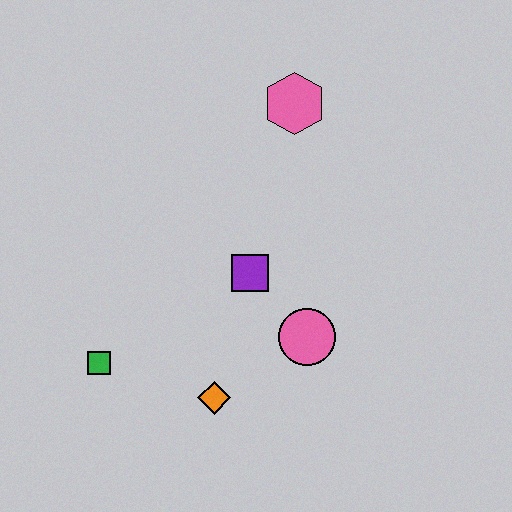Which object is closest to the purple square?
The pink circle is closest to the purple square.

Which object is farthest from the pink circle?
The pink hexagon is farthest from the pink circle.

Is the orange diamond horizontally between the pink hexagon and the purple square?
No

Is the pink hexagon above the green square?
Yes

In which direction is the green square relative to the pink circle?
The green square is to the left of the pink circle.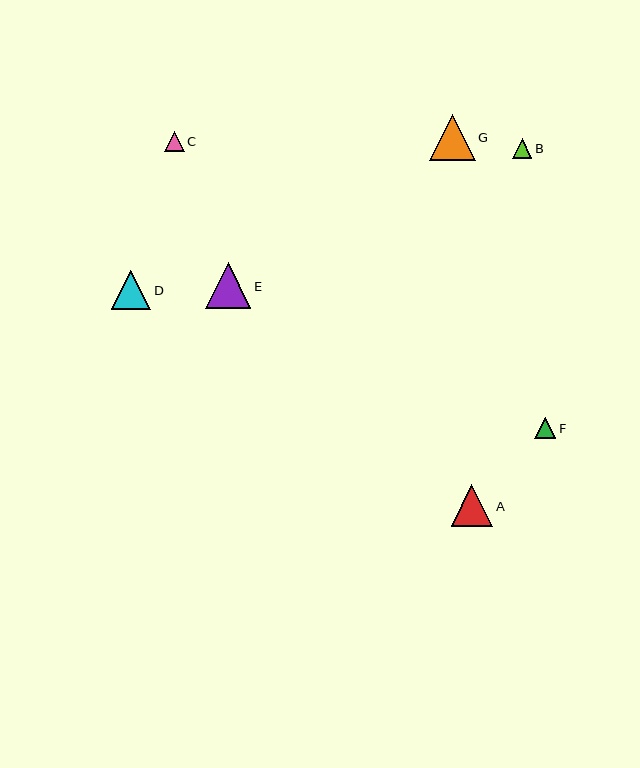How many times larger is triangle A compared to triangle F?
Triangle A is approximately 2.0 times the size of triangle F.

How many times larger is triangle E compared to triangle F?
Triangle E is approximately 2.2 times the size of triangle F.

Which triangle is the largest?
Triangle G is the largest with a size of approximately 46 pixels.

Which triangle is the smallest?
Triangle B is the smallest with a size of approximately 19 pixels.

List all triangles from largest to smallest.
From largest to smallest: G, E, A, D, F, C, B.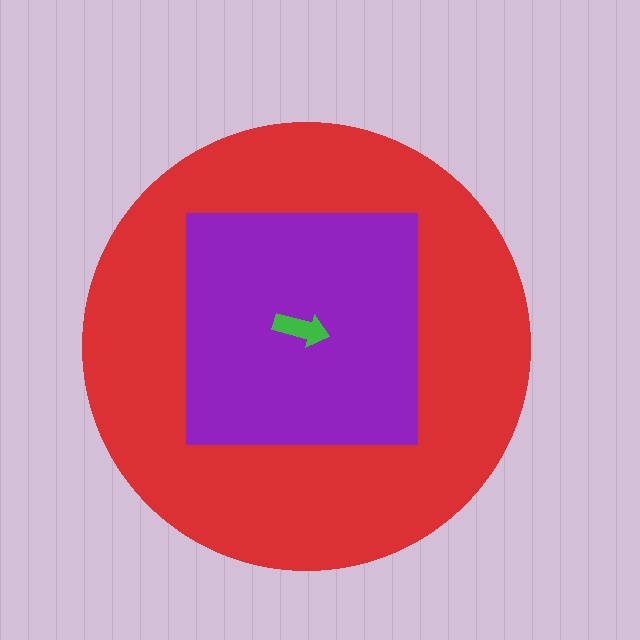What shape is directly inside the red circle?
The purple square.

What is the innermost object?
The green arrow.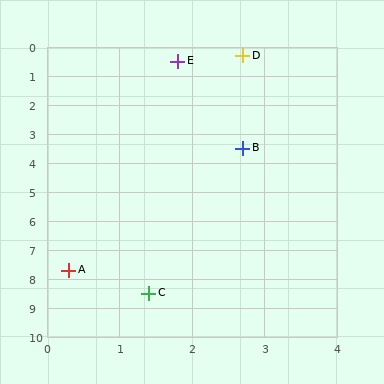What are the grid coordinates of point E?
Point E is at approximately (1.8, 0.5).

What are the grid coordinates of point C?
Point C is at approximately (1.4, 8.5).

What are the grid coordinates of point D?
Point D is at approximately (2.7, 0.3).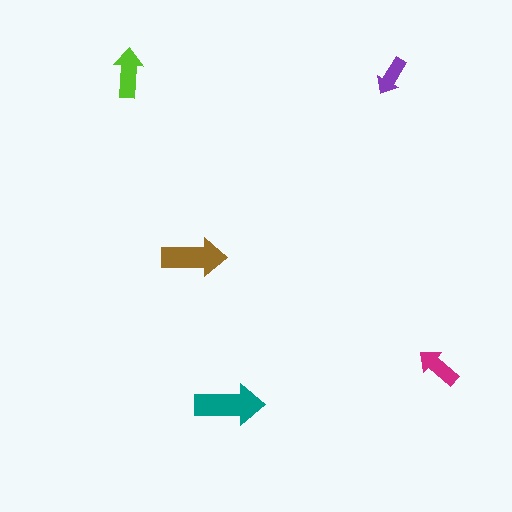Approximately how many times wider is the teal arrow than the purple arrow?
About 2 times wider.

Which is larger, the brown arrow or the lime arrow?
The brown one.